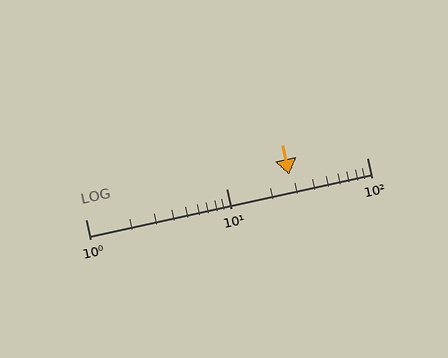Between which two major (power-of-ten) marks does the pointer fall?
The pointer is between 10 and 100.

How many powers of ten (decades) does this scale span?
The scale spans 2 decades, from 1 to 100.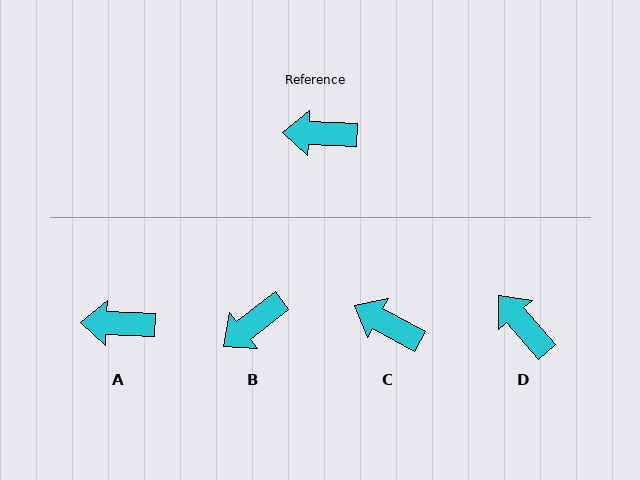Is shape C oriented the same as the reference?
No, it is off by about 26 degrees.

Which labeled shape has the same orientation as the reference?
A.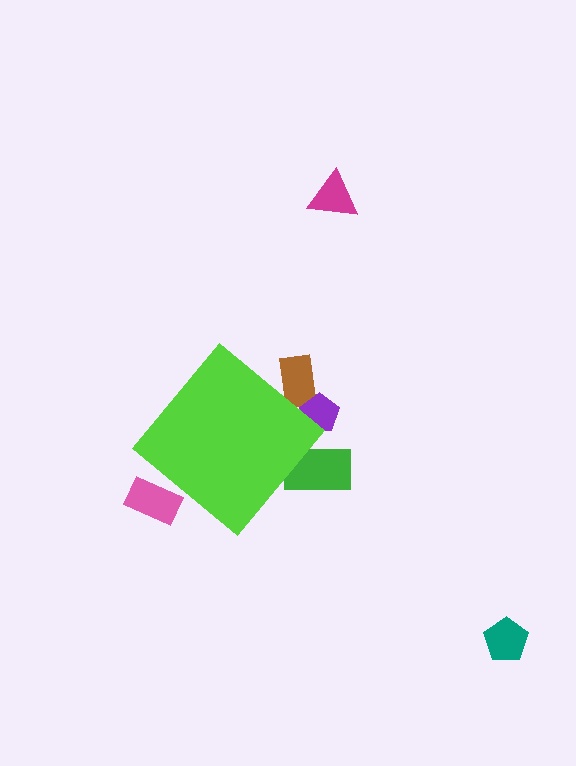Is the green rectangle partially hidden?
Yes, the green rectangle is partially hidden behind the lime diamond.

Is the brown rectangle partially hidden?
Yes, the brown rectangle is partially hidden behind the lime diamond.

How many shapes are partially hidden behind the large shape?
4 shapes are partially hidden.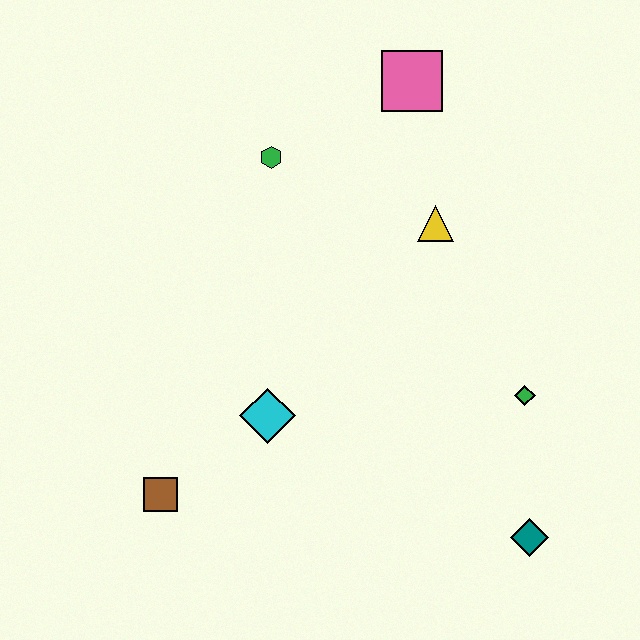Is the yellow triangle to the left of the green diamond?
Yes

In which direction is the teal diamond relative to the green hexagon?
The teal diamond is below the green hexagon.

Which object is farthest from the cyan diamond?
The pink square is farthest from the cyan diamond.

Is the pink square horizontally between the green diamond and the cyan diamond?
Yes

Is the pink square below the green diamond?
No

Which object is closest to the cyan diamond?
The brown square is closest to the cyan diamond.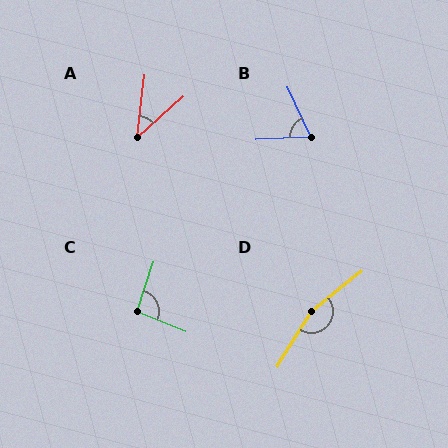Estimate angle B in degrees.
Approximately 67 degrees.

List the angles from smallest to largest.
A (42°), B (67°), C (93°), D (161°).